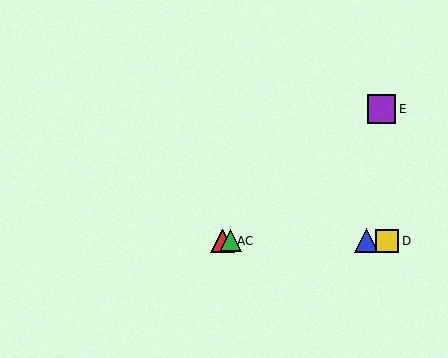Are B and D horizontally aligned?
Yes, both are at y≈241.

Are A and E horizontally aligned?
No, A is at y≈241 and E is at y≈109.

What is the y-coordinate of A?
Object A is at y≈241.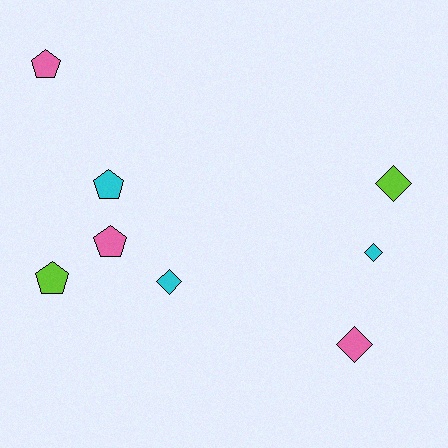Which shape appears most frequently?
Pentagon, with 4 objects.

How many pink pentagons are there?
There are 2 pink pentagons.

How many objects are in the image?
There are 8 objects.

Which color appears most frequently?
Pink, with 3 objects.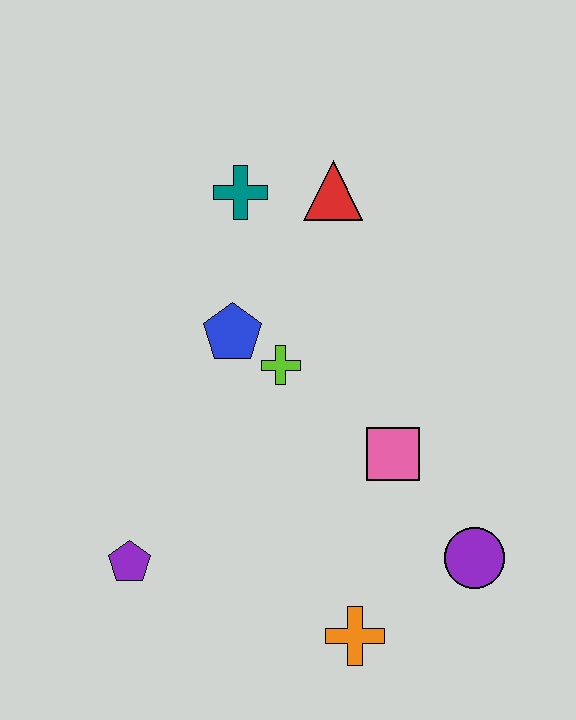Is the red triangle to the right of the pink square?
No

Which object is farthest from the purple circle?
The teal cross is farthest from the purple circle.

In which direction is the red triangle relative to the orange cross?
The red triangle is above the orange cross.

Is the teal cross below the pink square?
No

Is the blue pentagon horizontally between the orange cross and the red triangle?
No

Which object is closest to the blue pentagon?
The lime cross is closest to the blue pentagon.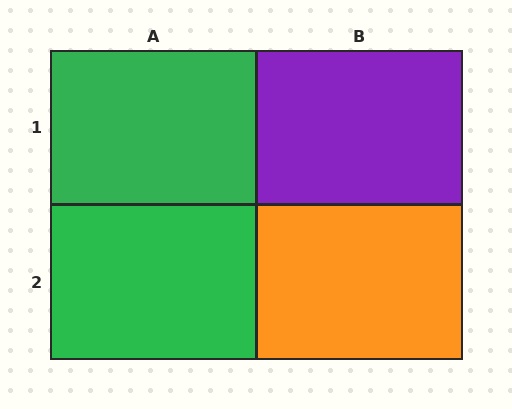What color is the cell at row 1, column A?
Green.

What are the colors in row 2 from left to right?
Green, orange.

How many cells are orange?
1 cell is orange.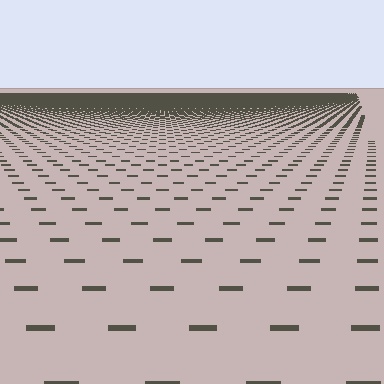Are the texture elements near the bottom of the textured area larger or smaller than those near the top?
Larger. Near the bottom, elements are closer to the viewer and appear at a bigger on-screen size.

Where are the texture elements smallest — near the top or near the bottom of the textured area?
Near the top.